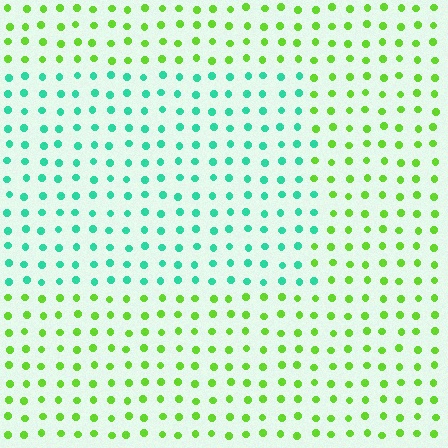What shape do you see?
I see a rectangle.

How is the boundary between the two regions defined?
The boundary is defined purely by a slight shift in hue (about 60 degrees). Spacing, size, and orientation are identical on both sides.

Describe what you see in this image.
The image is filled with small lime elements in a uniform arrangement. A rectangle-shaped region is visible where the elements are tinted to a slightly different hue, forming a subtle color boundary.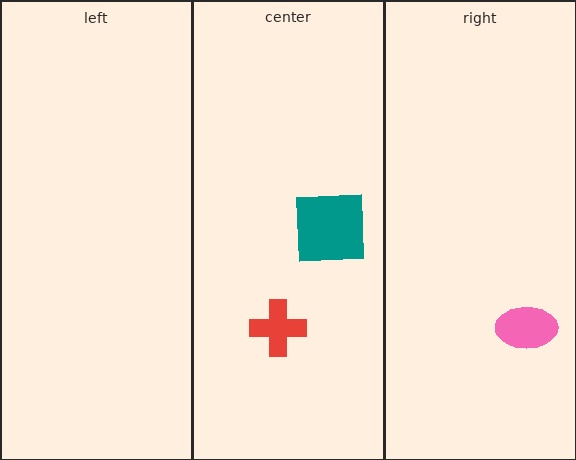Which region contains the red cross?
The center region.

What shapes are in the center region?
The red cross, the teal square.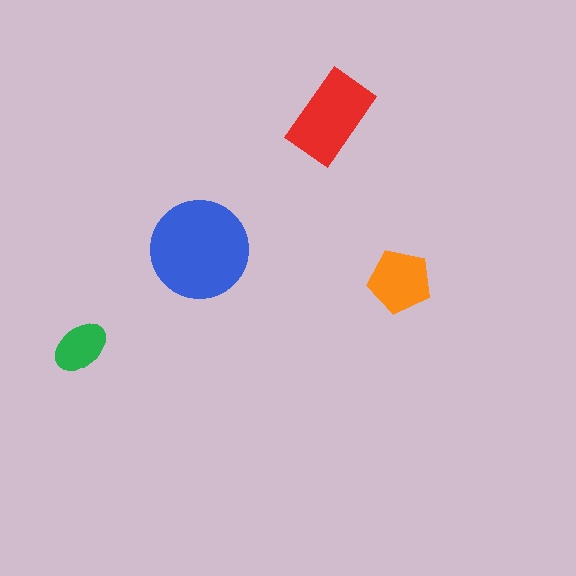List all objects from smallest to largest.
The green ellipse, the orange pentagon, the red rectangle, the blue circle.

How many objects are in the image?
There are 4 objects in the image.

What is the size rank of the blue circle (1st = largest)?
1st.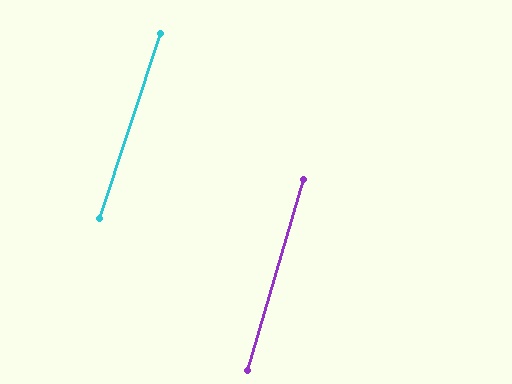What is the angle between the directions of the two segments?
Approximately 2 degrees.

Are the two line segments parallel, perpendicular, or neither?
Parallel — their directions differ by only 1.9°.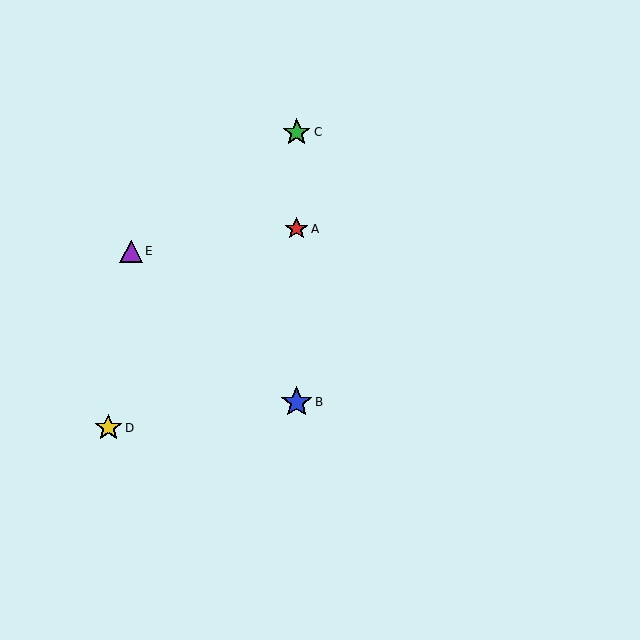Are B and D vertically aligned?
No, B is at x≈297 and D is at x≈108.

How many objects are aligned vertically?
3 objects (A, B, C) are aligned vertically.